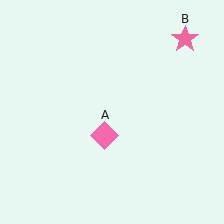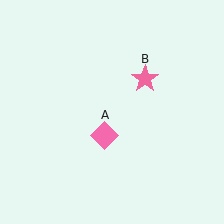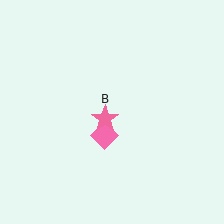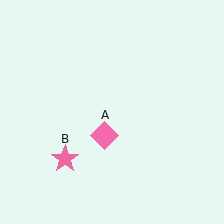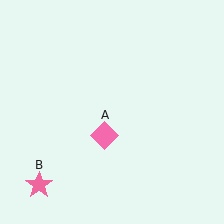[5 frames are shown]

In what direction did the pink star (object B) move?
The pink star (object B) moved down and to the left.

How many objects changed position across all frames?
1 object changed position: pink star (object B).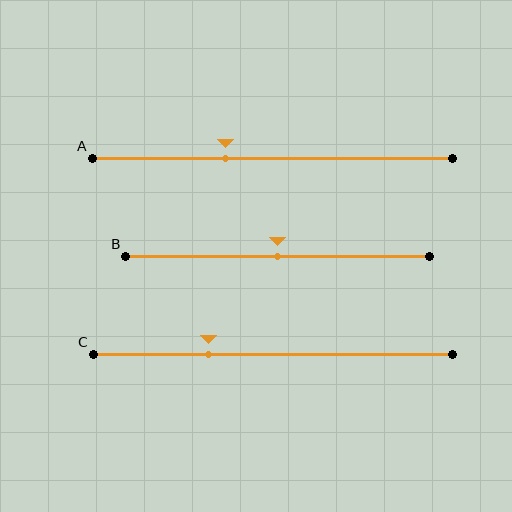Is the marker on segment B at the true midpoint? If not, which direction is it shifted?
Yes, the marker on segment B is at the true midpoint.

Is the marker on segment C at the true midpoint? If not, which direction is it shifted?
No, the marker on segment C is shifted to the left by about 18% of the segment length.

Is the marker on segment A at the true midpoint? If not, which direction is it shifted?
No, the marker on segment A is shifted to the left by about 13% of the segment length.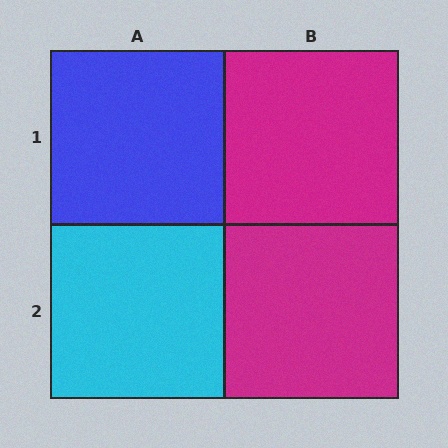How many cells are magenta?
2 cells are magenta.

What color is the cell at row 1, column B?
Magenta.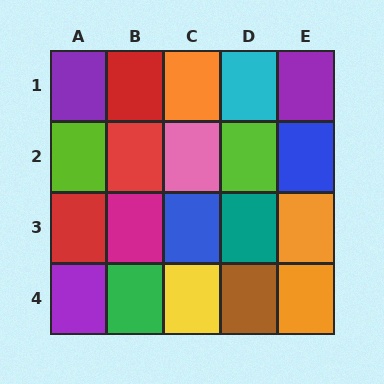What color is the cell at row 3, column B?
Magenta.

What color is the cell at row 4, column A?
Purple.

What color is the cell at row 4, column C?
Yellow.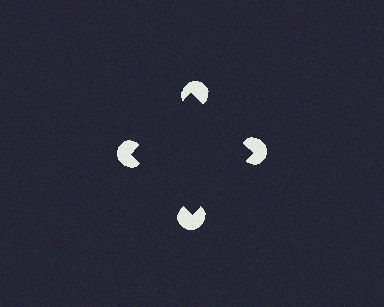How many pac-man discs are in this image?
There are 4 — one at each vertex of the illusory square.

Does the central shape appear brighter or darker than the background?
It typically appears slightly darker than the background, even though no actual brightness change is drawn.